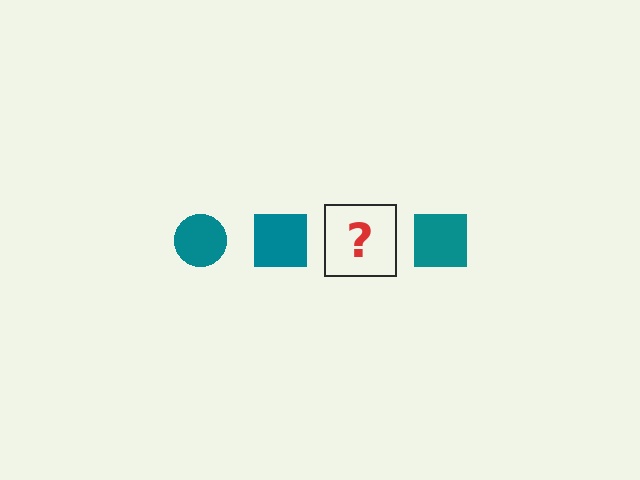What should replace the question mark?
The question mark should be replaced with a teal circle.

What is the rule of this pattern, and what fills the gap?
The rule is that the pattern cycles through circle, square shapes in teal. The gap should be filled with a teal circle.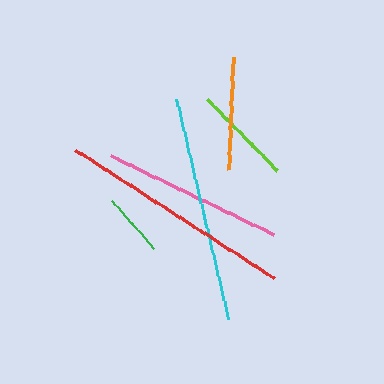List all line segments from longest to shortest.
From longest to shortest: red, cyan, pink, orange, lime, green.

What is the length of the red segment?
The red segment is approximately 236 pixels long.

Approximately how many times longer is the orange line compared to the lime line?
The orange line is approximately 1.1 times the length of the lime line.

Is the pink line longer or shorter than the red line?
The red line is longer than the pink line.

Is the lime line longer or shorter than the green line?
The lime line is longer than the green line.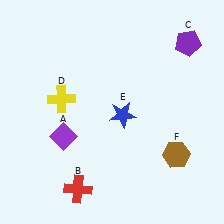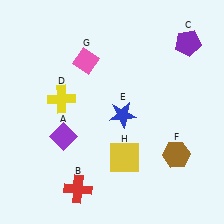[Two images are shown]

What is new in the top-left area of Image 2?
A pink diamond (G) was added in the top-left area of Image 2.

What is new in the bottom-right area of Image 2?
A yellow square (H) was added in the bottom-right area of Image 2.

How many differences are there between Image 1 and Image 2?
There are 2 differences between the two images.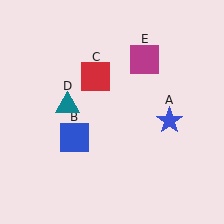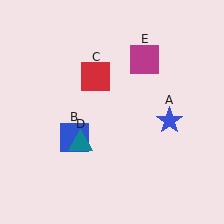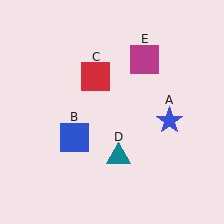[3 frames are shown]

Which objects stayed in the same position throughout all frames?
Blue star (object A) and blue square (object B) and red square (object C) and magenta square (object E) remained stationary.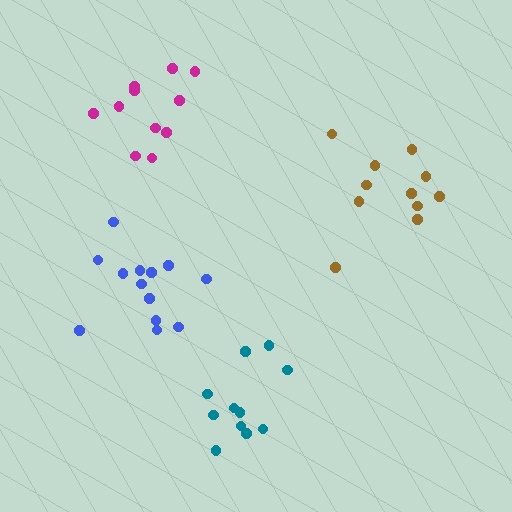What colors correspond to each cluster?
The clusters are colored: magenta, teal, brown, blue.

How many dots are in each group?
Group 1: 11 dots, Group 2: 11 dots, Group 3: 11 dots, Group 4: 13 dots (46 total).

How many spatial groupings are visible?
There are 4 spatial groupings.